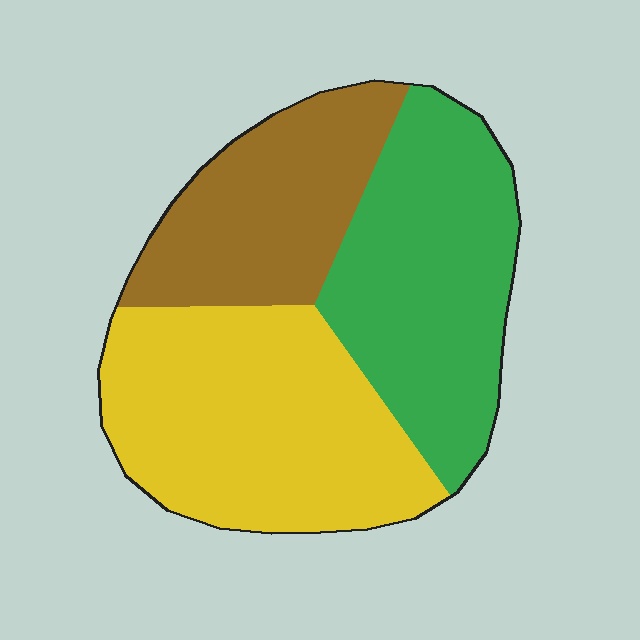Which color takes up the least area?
Brown, at roughly 25%.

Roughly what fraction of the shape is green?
Green takes up about one third (1/3) of the shape.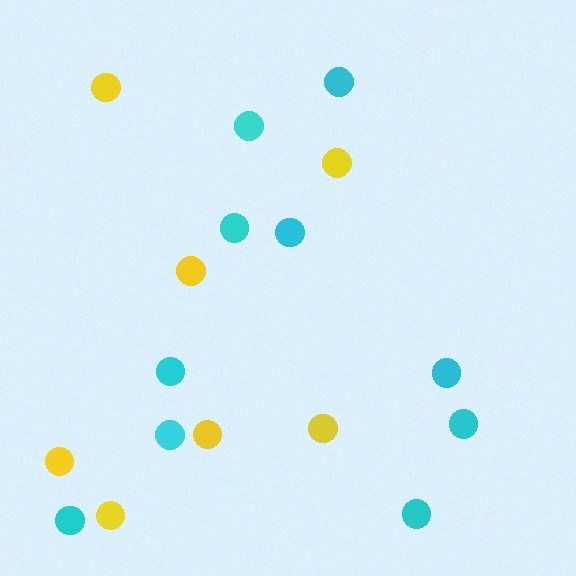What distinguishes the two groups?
There are 2 groups: one group of cyan circles (10) and one group of yellow circles (7).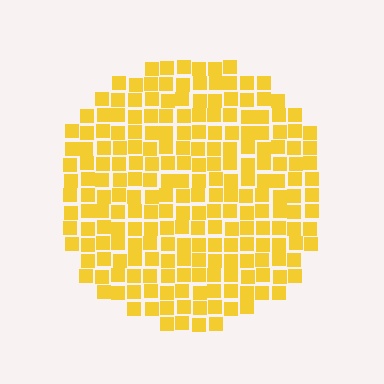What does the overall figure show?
The overall figure shows a circle.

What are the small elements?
The small elements are squares.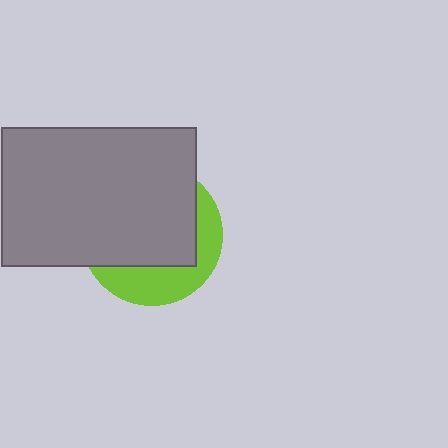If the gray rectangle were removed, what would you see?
You would see the complete lime circle.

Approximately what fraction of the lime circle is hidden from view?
Roughly 67% of the lime circle is hidden behind the gray rectangle.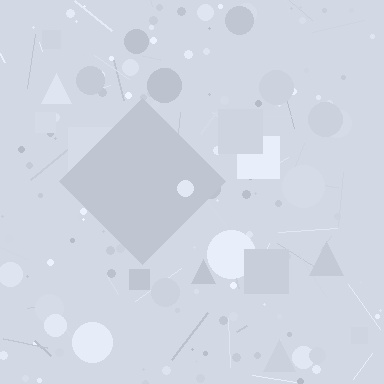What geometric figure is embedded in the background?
A diamond is embedded in the background.